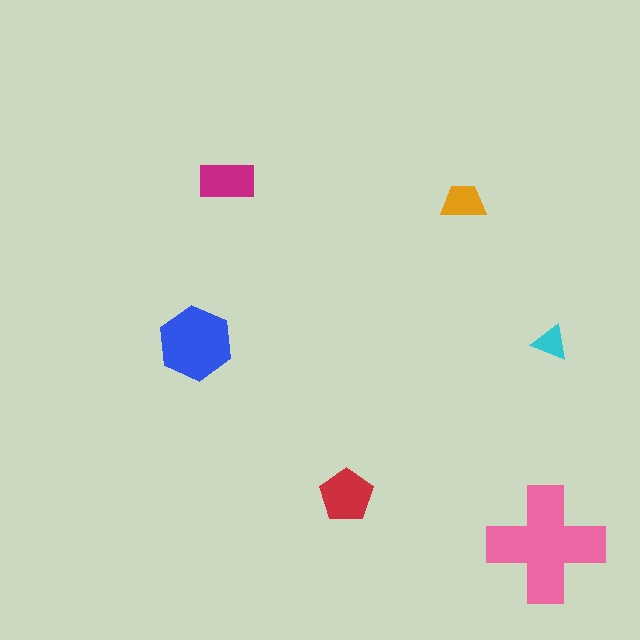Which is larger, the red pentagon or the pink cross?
The pink cross.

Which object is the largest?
The pink cross.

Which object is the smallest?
The cyan triangle.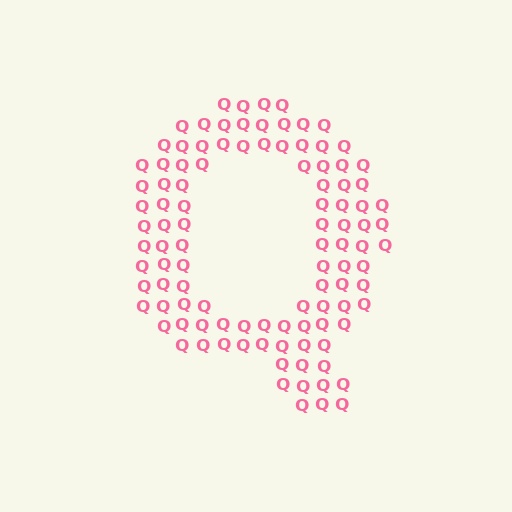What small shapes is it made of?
It is made of small letter Q's.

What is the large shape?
The large shape is the letter Q.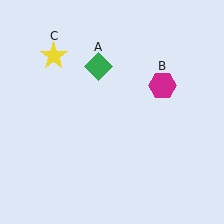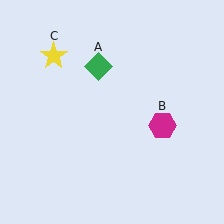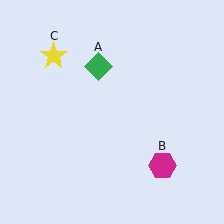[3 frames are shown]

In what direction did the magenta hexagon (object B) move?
The magenta hexagon (object B) moved down.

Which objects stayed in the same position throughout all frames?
Green diamond (object A) and yellow star (object C) remained stationary.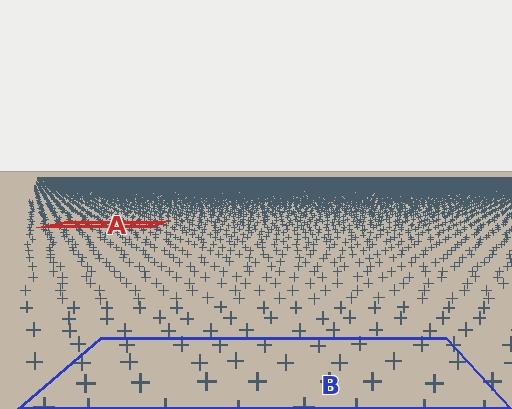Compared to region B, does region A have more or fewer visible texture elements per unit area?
Region A has more texture elements per unit area — they are packed more densely because it is farther away.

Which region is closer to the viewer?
Region B is closer. The texture elements there are larger and more spread out.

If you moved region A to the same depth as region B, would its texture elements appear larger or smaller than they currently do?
They would appear larger. At a closer depth, the same texture elements are projected at a bigger on-screen size.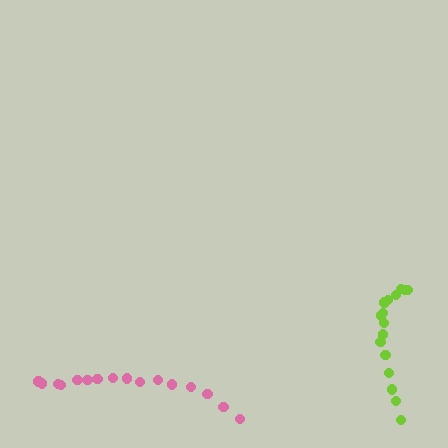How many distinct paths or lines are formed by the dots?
There are 2 distinct paths.